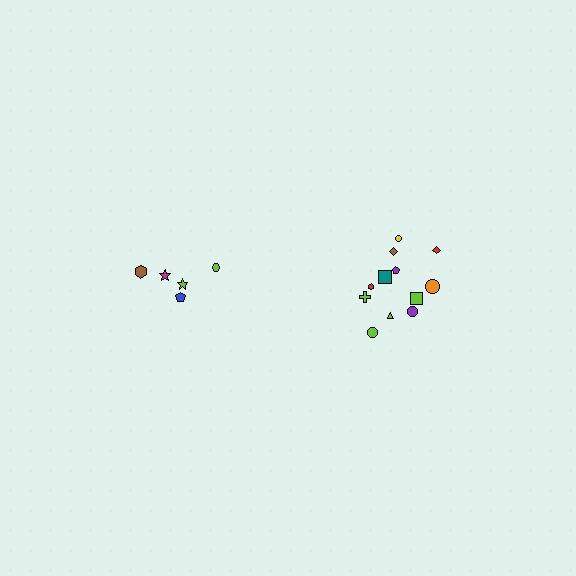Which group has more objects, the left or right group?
The right group.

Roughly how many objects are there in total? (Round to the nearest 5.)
Roughly 15 objects in total.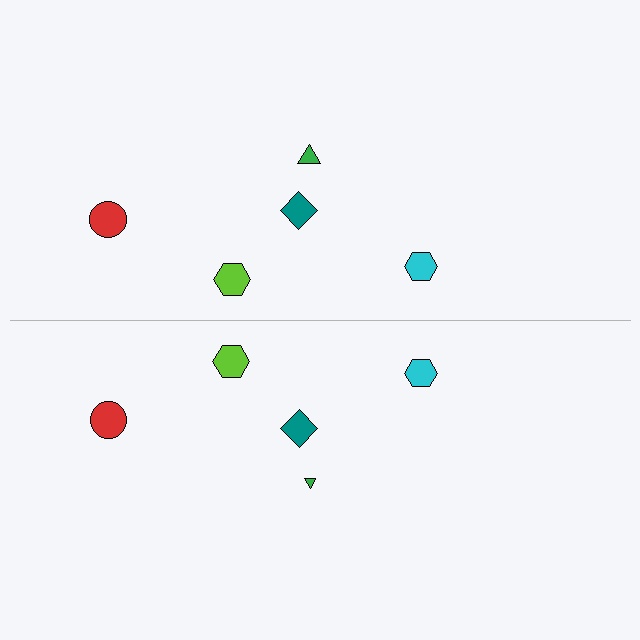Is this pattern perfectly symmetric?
No, the pattern is not perfectly symmetric. The green triangle on the bottom side has a different size than its mirror counterpart.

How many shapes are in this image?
There are 10 shapes in this image.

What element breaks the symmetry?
The green triangle on the bottom side has a different size than its mirror counterpart.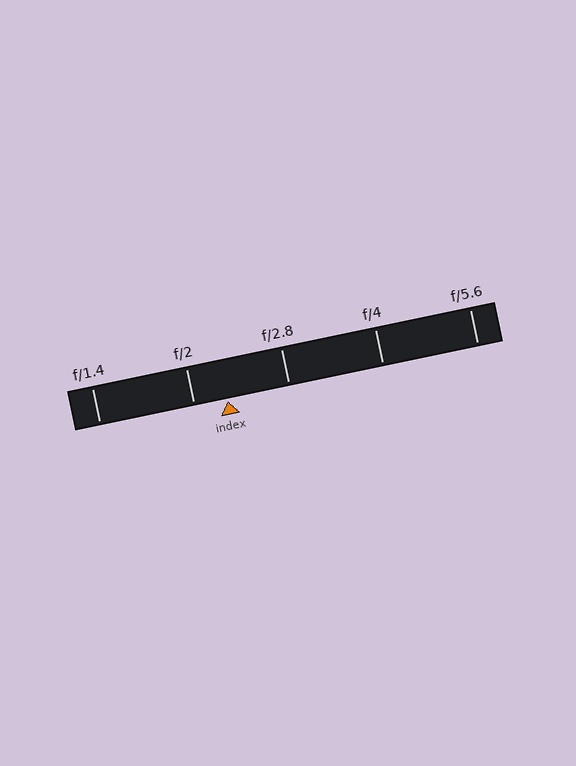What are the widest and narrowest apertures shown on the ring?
The widest aperture shown is f/1.4 and the narrowest is f/5.6.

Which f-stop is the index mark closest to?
The index mark is closest to f/2.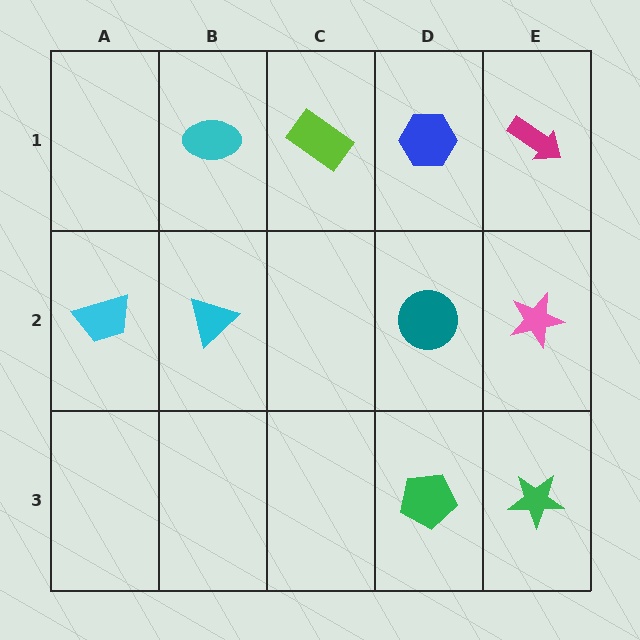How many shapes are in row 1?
4 shapes.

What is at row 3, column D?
A green pentagon.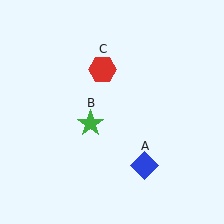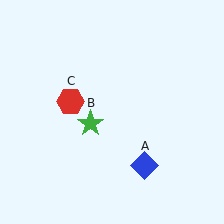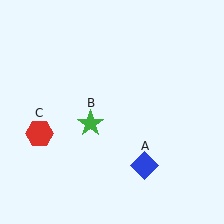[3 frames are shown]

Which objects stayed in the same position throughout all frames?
Blue diamond (object A) and green star (object B) remained stationary.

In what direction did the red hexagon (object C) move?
The red hexagon (object C) moved down and to the left.